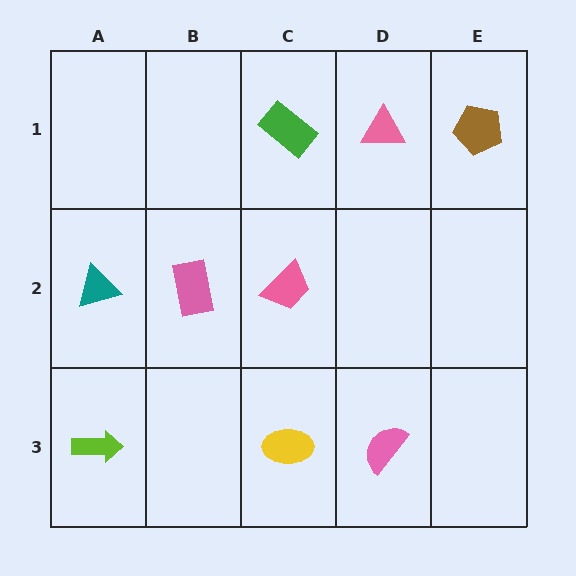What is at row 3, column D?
A pink semicircle.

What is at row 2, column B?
A pink rectangle.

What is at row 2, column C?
A pink trapezoid.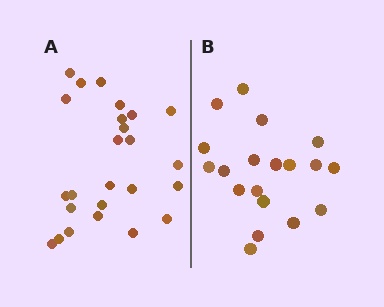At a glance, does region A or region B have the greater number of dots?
Region A (the left region) has more dots.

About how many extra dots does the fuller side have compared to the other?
Region A has about 6 more dots than region B.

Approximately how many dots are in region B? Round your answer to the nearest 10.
About 20 dots. (The exact count is 19, which rounds to 20.)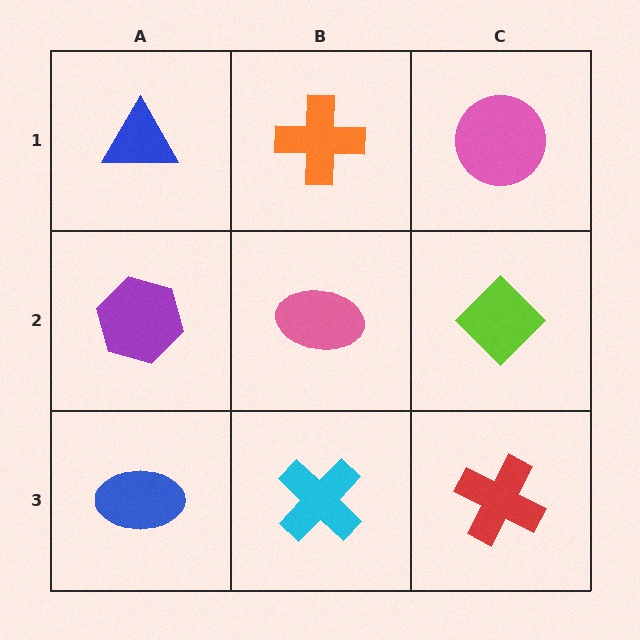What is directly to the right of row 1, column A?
An orange cross.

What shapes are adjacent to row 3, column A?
A purple hexagon (row 2, column A), a cyan cross (row 3, column B).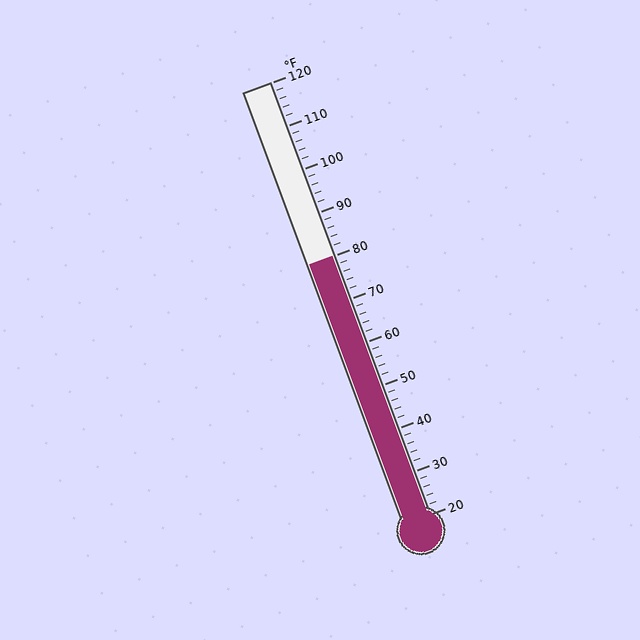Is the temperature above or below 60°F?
The temperature is above 60°F.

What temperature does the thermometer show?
The thermometer shows approximately 80°F.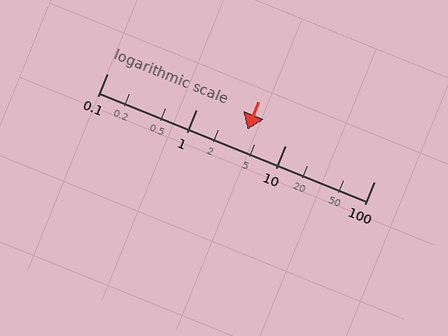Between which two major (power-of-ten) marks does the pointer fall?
The pointer is between 1 and 10.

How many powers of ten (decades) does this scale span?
The scale spans 3 decades, from 0.1 to 100.